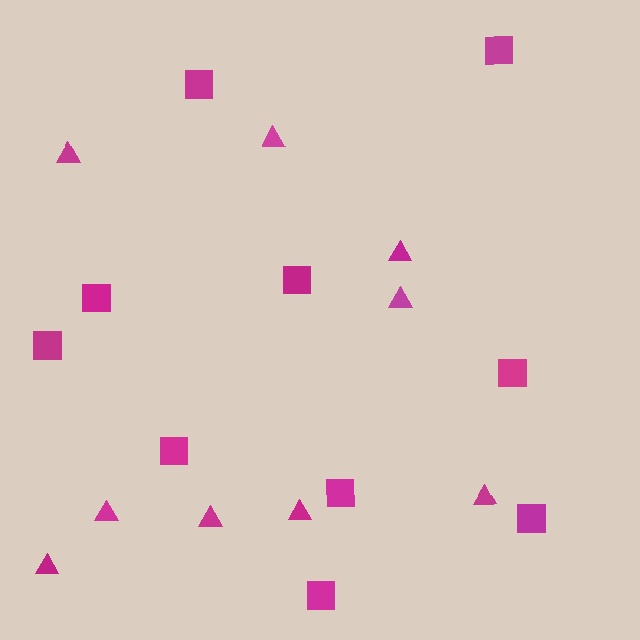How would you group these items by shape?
There are 2 groups: one group of triangles (9) and one group of squares (10).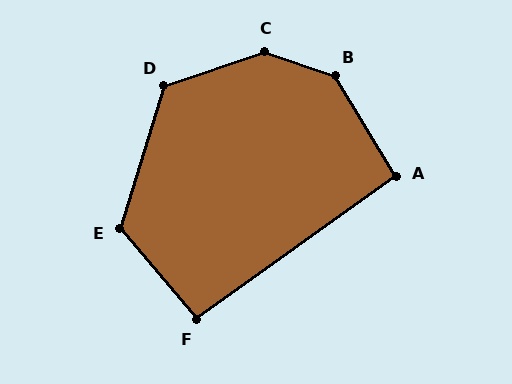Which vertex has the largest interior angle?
C, at approximately 142 degrees.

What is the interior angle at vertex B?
Approximately 140 degrees (obtuse).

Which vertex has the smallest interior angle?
F, at approximately 94 degrees.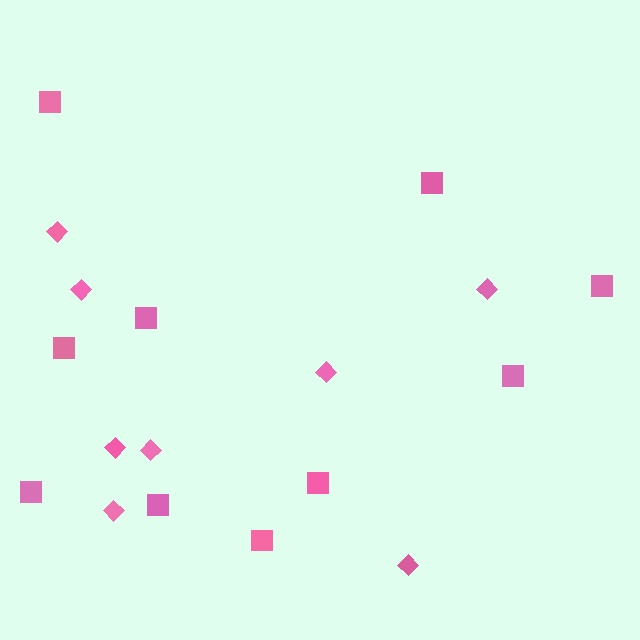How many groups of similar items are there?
There are 2 groups: one group of diamonds (8) and one group of squares (10).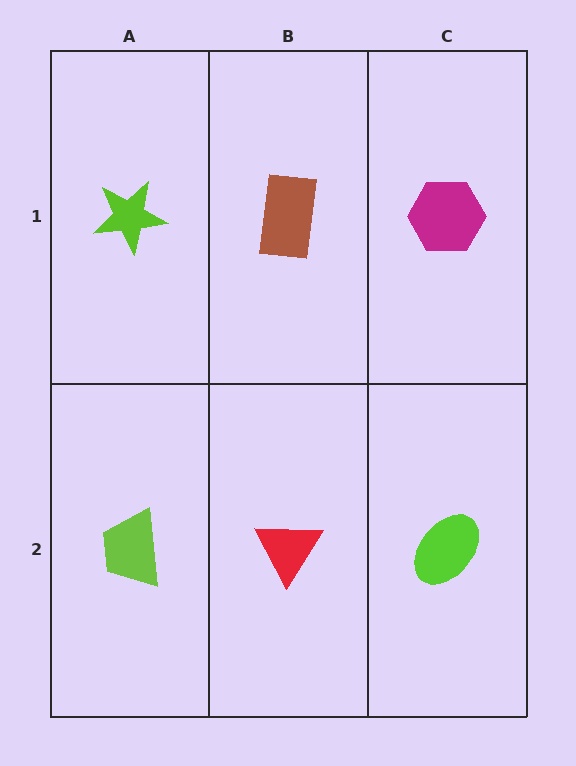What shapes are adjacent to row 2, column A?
A lime star (row 1, column A), a red triangle (row 2, column B).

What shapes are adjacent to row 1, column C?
A lime ellipse (row 2, column C), a brown rectangle (row 1, column B).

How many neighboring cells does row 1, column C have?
2.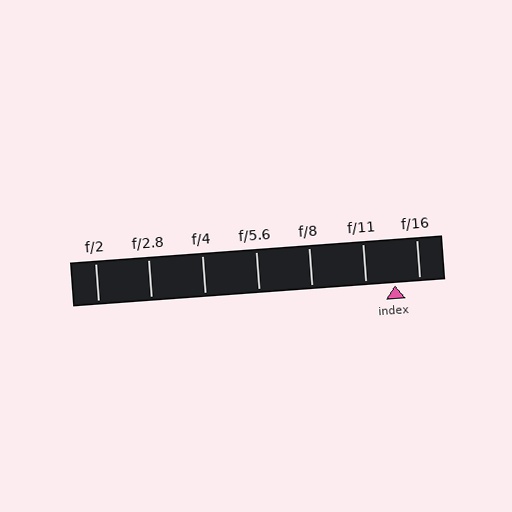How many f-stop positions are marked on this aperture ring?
There are 7 f-stop positions marked.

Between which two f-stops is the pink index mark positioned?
The index mark is between f/11 and f/16.